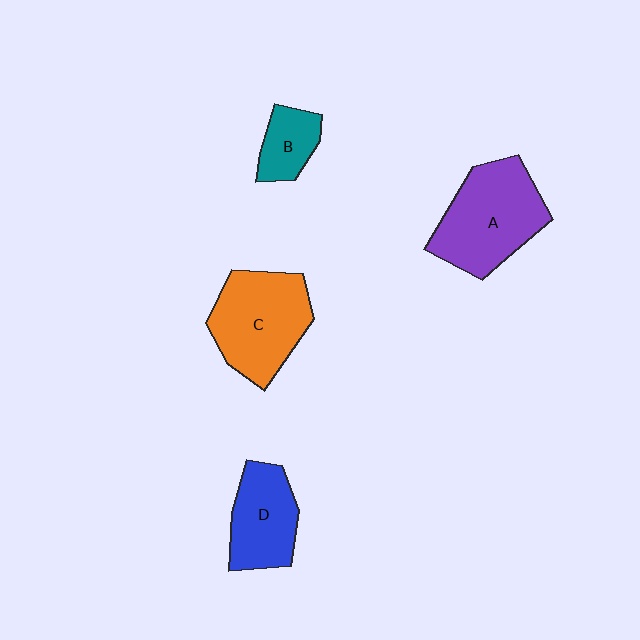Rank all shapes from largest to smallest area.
From largest to smallest: A (purple), C (orange), D (blue), B (teal).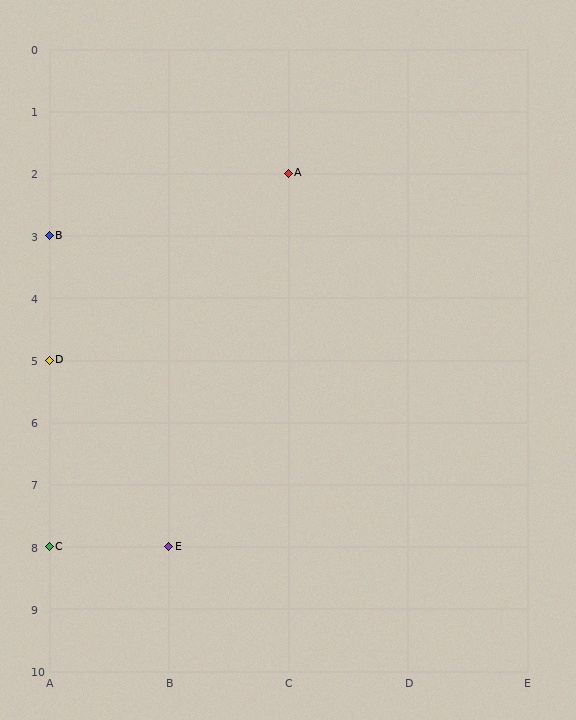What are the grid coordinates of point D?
Point D is at grid coordinates (A, 5).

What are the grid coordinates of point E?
Point E is at grid coordinates (B, 8).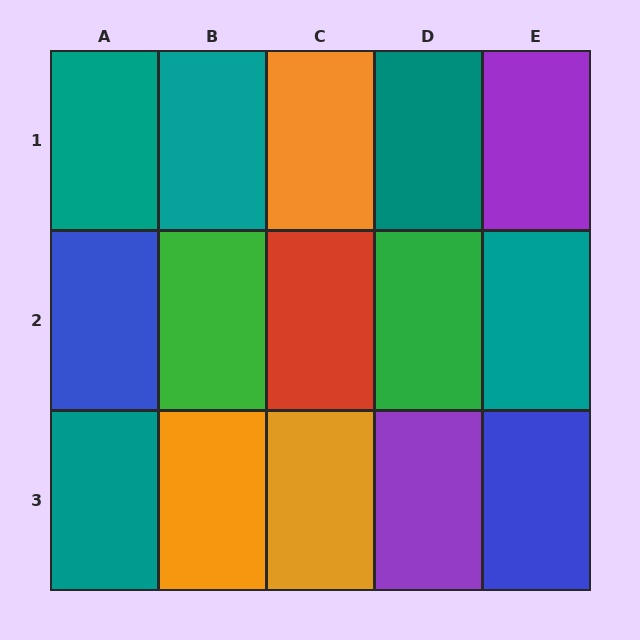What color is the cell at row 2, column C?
Red.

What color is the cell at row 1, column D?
Teal.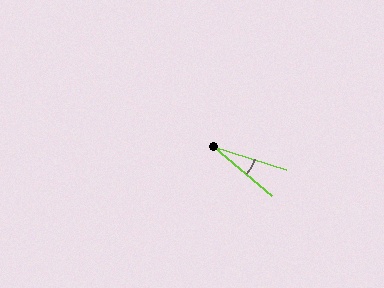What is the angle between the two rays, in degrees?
Approximately 23 degrees.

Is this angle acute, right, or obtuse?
It is acute.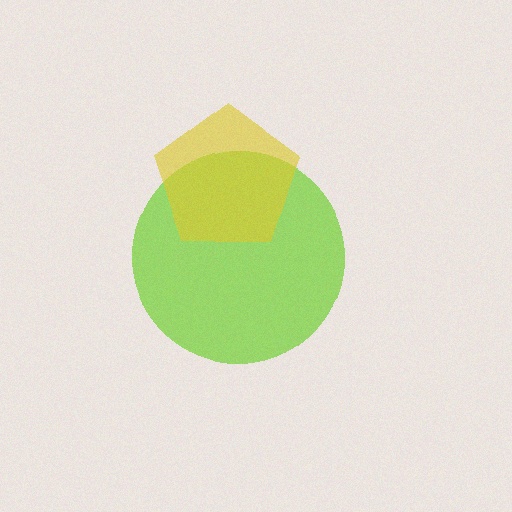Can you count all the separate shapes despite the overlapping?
Yes, there are 2 separate shapes.